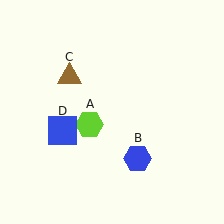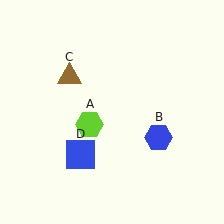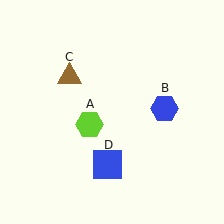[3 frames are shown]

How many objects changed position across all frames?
2 objects changed position: blue hexagon (object B), blue square (object D).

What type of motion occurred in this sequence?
The blue hexagon (object B), blue square (object D) rotated counterclockwise around the center of the scene.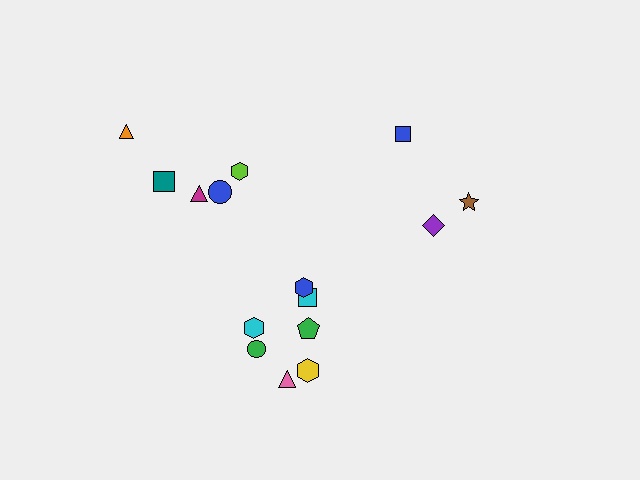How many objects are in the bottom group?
There are 7 objects.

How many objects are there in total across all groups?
There are 15 objects.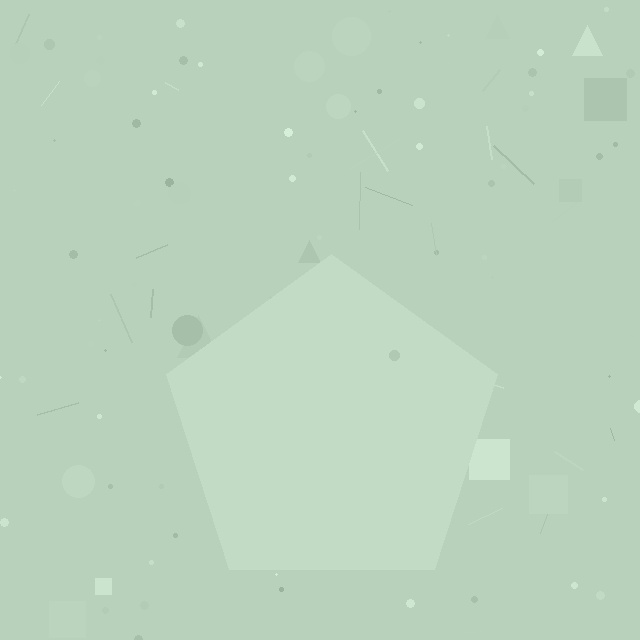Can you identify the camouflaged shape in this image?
The camouflaged shape is a pentagon.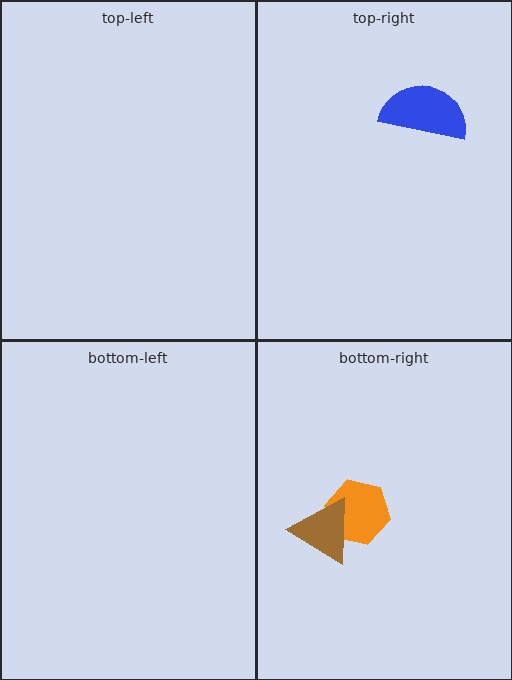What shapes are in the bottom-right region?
The orange hexagon, the brown triangle.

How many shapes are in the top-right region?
1.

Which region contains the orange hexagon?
The bottom-right region.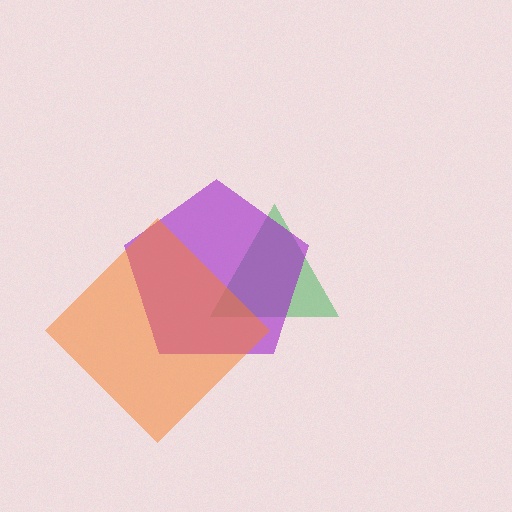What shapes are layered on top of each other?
The layered shapes are: a green triangle, a purple pentagon, an orange diamond.